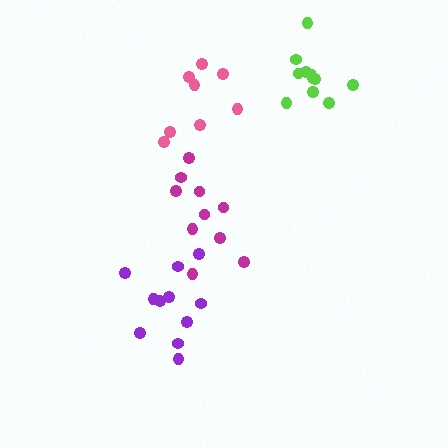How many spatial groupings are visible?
There are 4 spatial groupings.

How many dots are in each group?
Group 1: 11 dots, Group 2: 10 dots, Group 3: 8 dots, Group 4: 11 dots (40 total).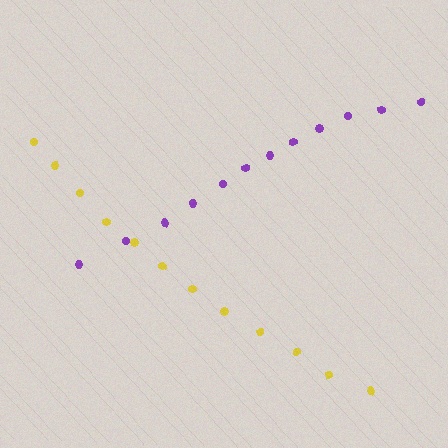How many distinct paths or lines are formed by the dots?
There are 2 distinct paths.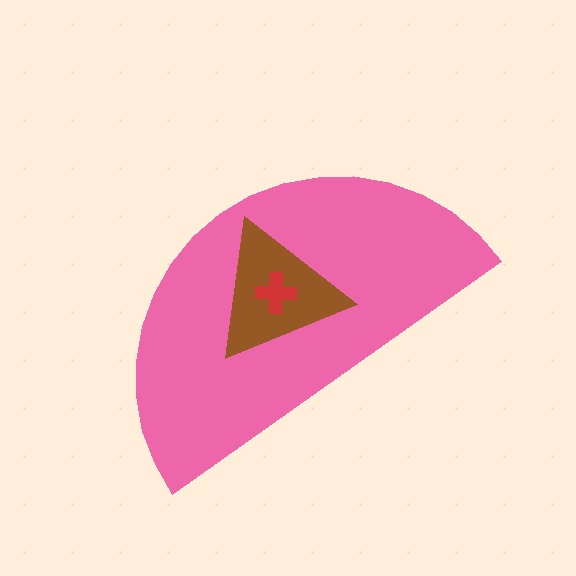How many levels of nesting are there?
3.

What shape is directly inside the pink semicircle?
The brown triangle.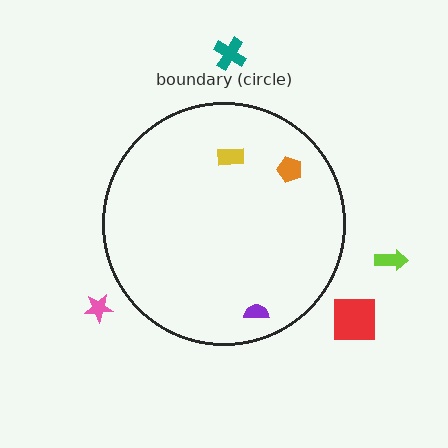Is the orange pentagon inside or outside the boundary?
Inside.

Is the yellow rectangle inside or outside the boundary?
Inside.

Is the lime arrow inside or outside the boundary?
Outside.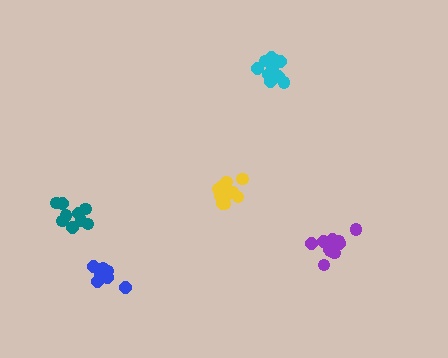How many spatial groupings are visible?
There are 5 spatial groupings.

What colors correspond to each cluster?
The clusters are colored: yellow, teal, purple, blue, cyan.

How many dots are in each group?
Group 1: 12 dots, Group 2: 9 dots, Group 3: 12 dots, Group 4: 8 dots, Group 5: 13 dots (54 total).